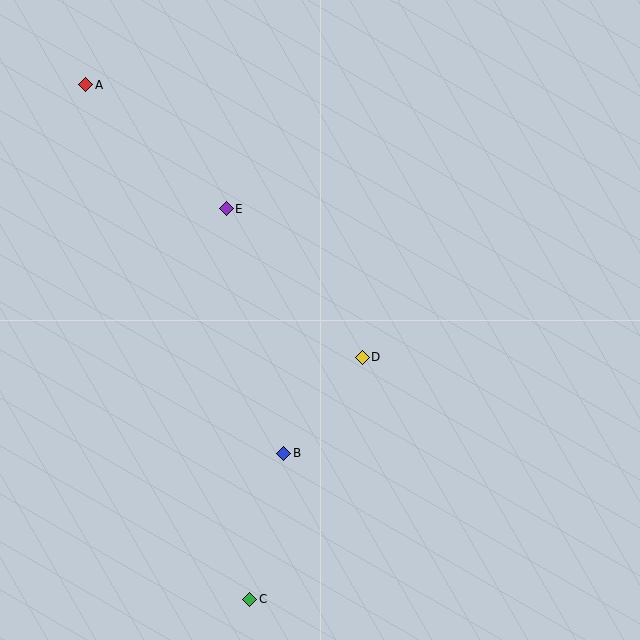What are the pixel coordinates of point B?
Point B is at (283, 453).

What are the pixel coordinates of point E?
Point E is at (226, 209).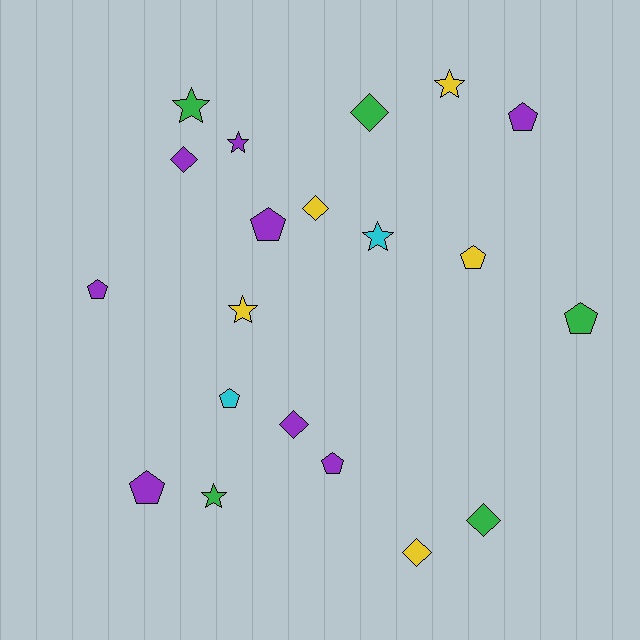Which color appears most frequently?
Purple, with 8 objects.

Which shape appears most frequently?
Pentagon, with 8 objects.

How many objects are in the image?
There are 20 objects.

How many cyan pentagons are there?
There is 1 cyan pentagon.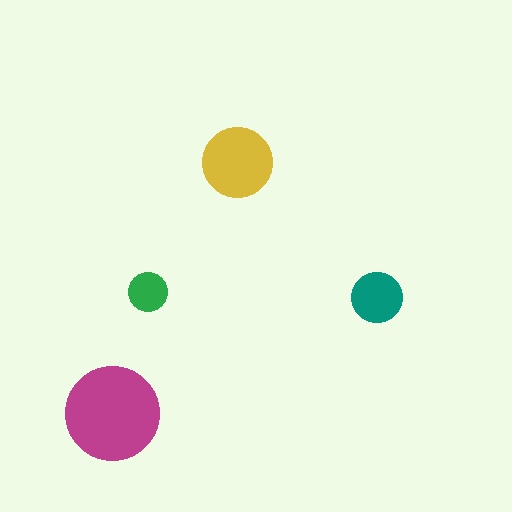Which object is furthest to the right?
The teal circle is rightmost.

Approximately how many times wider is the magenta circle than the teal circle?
About 2 times wider.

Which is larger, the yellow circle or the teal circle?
The yellow one.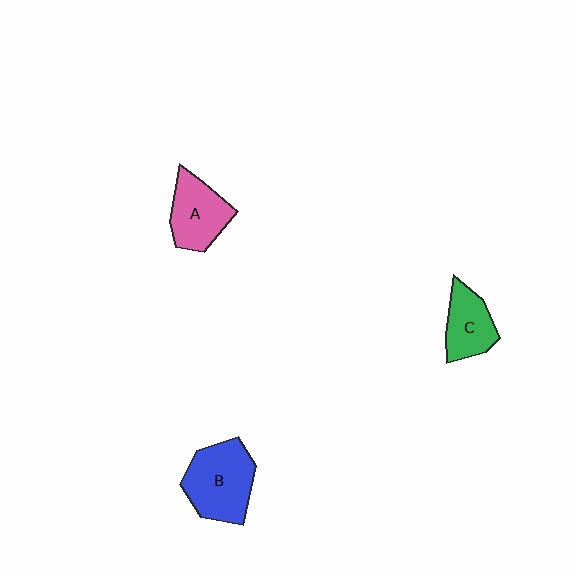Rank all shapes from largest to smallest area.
From largest to smallest: B (blue), A (pink), C (green).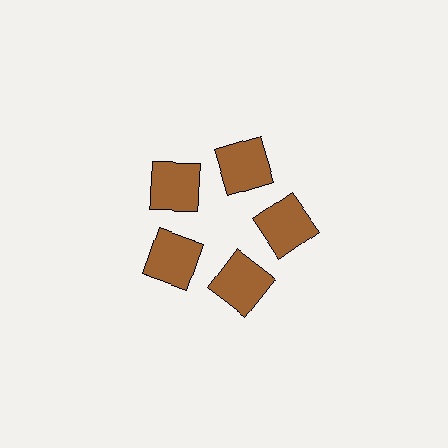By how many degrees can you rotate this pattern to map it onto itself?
The pattern maps onto itself every 72 degrees of rotation.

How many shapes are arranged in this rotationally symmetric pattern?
There are 5 shapes, arranged in 5 groups of 1.